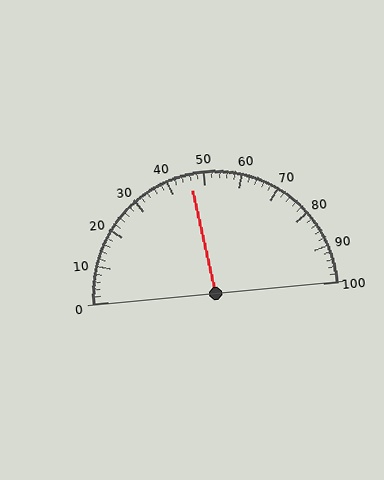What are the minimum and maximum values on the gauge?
The gauge ranges from 0 to 100.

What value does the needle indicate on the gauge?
The needle indicates approximately 46.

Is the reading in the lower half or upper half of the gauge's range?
The reading is in the lower half of the range (0 to 100).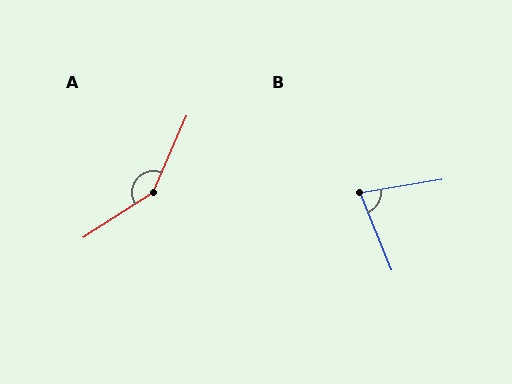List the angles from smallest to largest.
B (77°), A (146°).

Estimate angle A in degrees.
Approximately 146 degrees.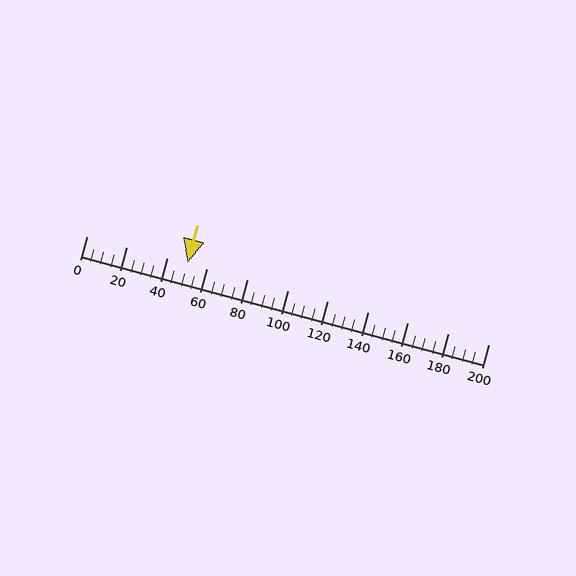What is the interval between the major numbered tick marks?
The major tick marks are spaced 20 units apart.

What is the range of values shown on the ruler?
The ruler shows values from 0 to 200.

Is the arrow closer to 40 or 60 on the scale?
The arrow is closer to 60.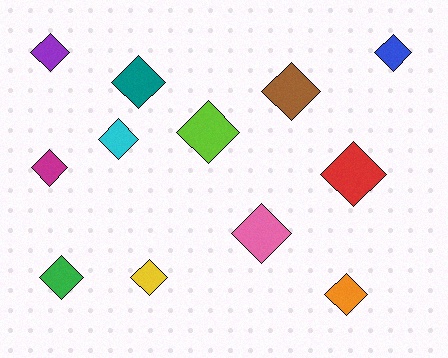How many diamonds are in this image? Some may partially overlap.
There are 12 diamonds.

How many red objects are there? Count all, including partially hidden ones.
There is 1 red object.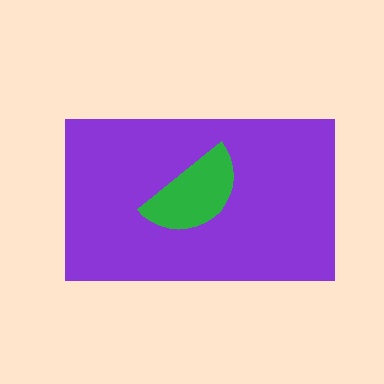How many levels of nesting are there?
2.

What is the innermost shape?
The green semicircle.